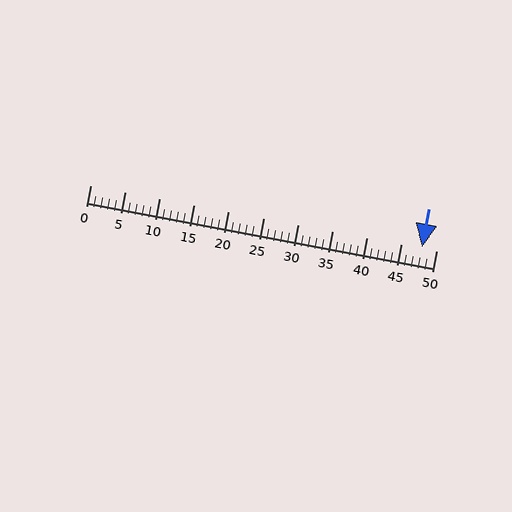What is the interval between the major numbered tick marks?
The major tick marks are spaced 5 units apart.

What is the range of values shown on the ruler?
The ruler shows values from 0 to 50.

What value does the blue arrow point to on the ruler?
The blue arrow points to approximately 48.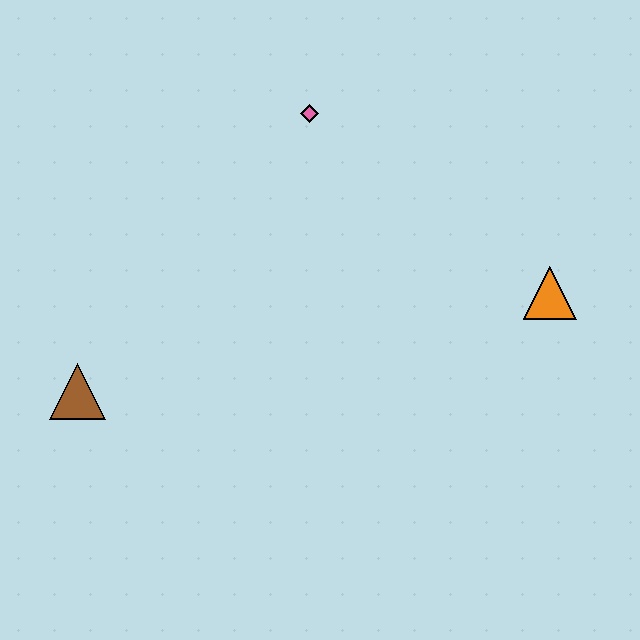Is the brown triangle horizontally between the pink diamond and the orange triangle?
No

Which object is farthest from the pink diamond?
The brown triangle is farthest from the pink diamond.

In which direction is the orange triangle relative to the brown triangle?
The orange triangle is to the right of the brown triangle.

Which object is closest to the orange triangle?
The pink diamond is closest to the orange triangle.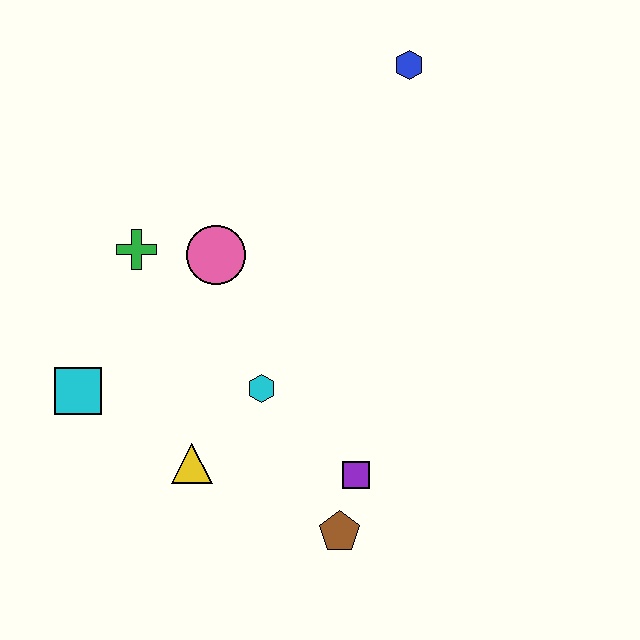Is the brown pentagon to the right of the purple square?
No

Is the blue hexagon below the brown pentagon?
No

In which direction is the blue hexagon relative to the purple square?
The blue hexagon is above the purple square.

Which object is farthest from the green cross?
The brown pentagon is farthest from the green cross.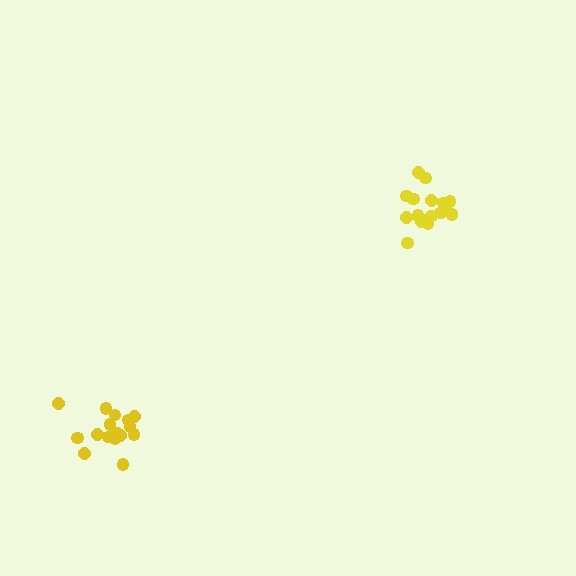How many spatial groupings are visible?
There are 2 spatial groupings.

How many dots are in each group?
Group 1: 17 dots, Group 2: 16 dots (33 total).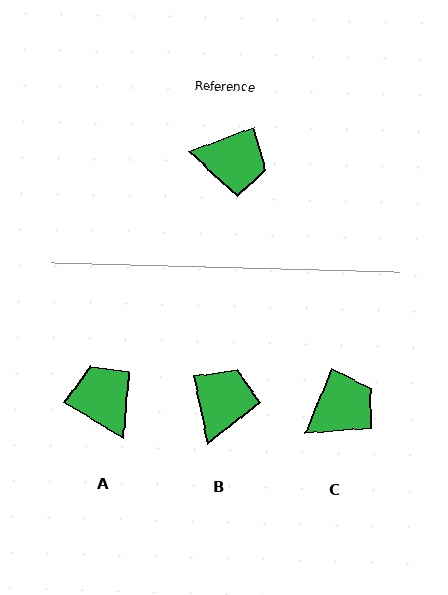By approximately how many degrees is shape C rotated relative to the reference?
Approximately 47 degrees counter-clockwise.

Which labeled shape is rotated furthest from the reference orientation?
A, about 128 degrees away.